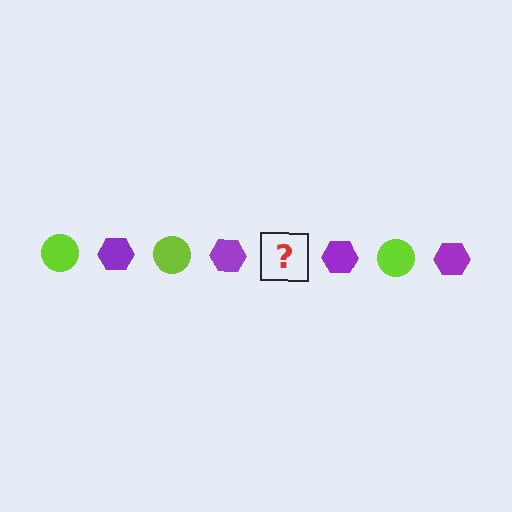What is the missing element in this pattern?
The missing element is a lime circle.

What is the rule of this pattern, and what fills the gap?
The rule is that the pattern alternates between lime circle and purple hexagon. The gap should be filled with a lime circle.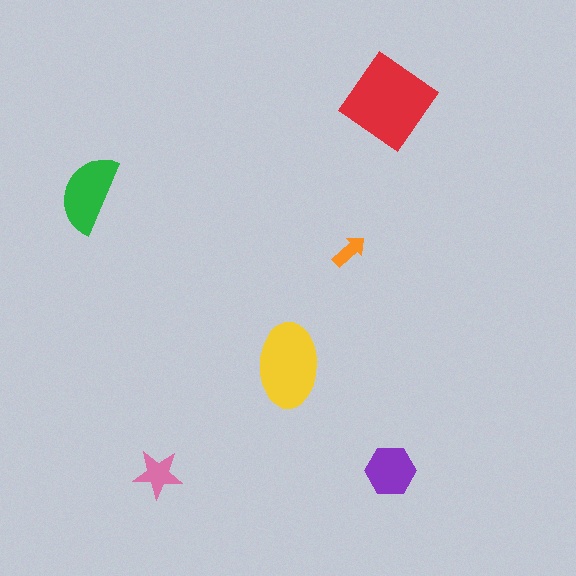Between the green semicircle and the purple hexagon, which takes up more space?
The green semicircle.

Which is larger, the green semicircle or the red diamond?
The red diamond.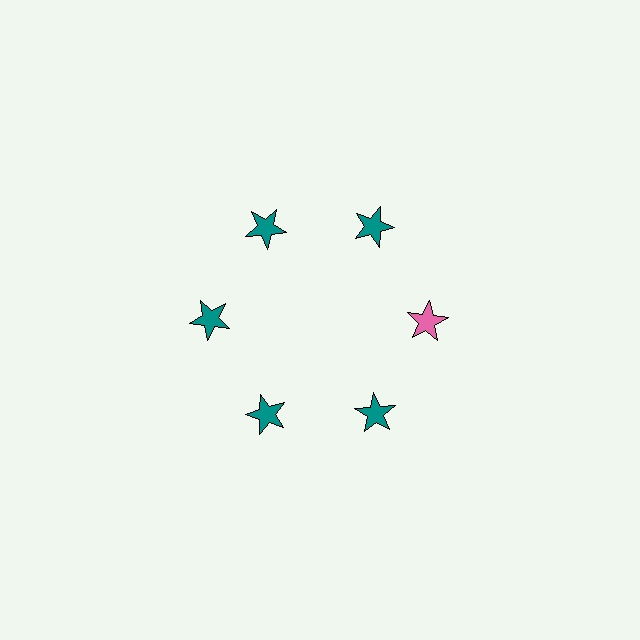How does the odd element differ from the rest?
It has a different color: pink instead of teal.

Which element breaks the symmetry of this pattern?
The pink star at roughly the 3 o'clock position breaks the symmetry. All other shapes are teal stars.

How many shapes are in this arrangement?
There are 6 shapes arranged in a ring pattern.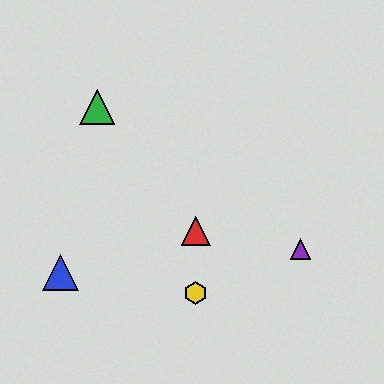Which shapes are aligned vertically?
The red triangle, the yellow hexagon are aligned vertically.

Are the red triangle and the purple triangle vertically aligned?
No, the red triangle is at x≈196 and the purple triangle is at x≈300.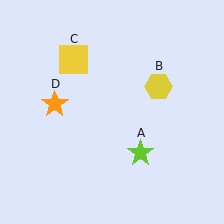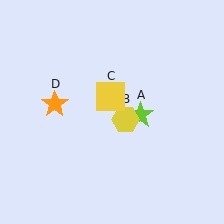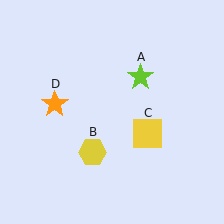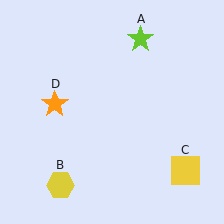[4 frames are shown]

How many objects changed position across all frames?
3 objects changed position: lime star (object A), yellow hexagon (object B), yellow square (object C).